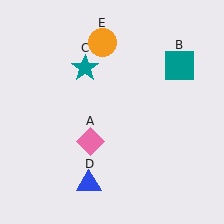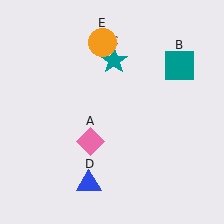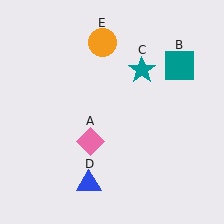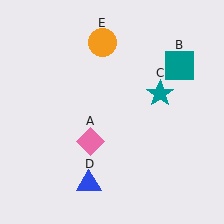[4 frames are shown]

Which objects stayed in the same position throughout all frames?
Pink diamond (object A) and teal square (object B) and blue triangle (object D) and orange circle (object E) remained stationary.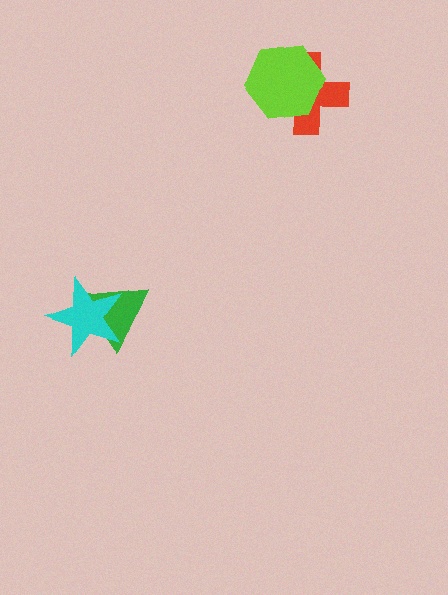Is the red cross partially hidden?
Yes, it is partially covered by another shape.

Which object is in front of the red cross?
The lime hexagon is in front of the red cross.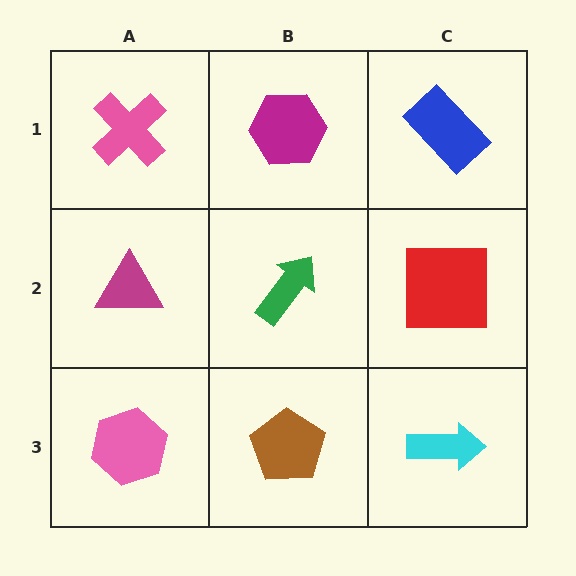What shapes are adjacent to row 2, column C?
A blue rectangle (row 1, column C), a cyan arrow (row 3, column C), a green arrow (row 2, column B).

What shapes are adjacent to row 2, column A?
A pink cross (row 1, column A), a pink hexagon (row 3, column A), a green arrow (row 2, column B).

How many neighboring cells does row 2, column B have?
4.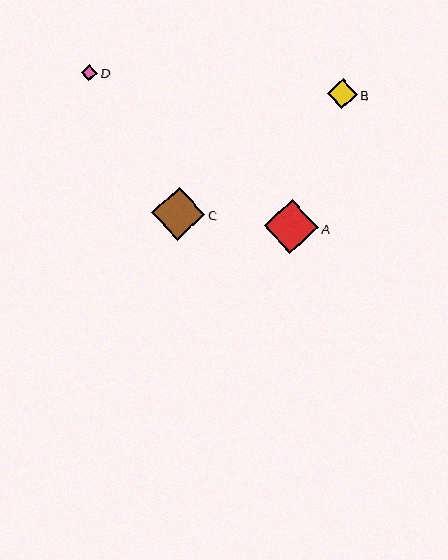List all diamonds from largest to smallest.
From largest to smallest: A, C, B, D.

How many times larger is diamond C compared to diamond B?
Diamond C is approximately 1.8 times the size of diamond B.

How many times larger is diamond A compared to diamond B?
Diamond A is approximately 1.8 times the size of diamond B.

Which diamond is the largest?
Diamond A is the largest with a size of approximately 55 pixels.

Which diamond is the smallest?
Diamond D is the smallest with a size of approximately 16 pixels.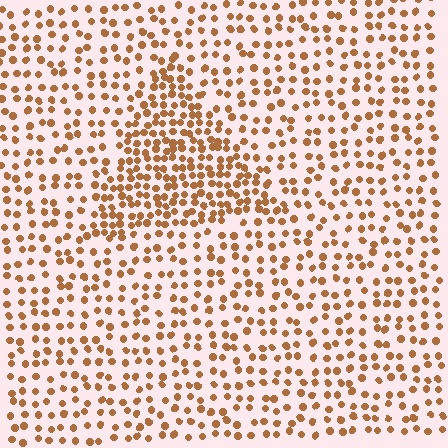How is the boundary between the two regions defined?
The boundary is defined by a change in element density (approximately 2.0x ratio). All elements are the same color, size, and shape.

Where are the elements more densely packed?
The elements are more densely packed inside the triangle boundary.